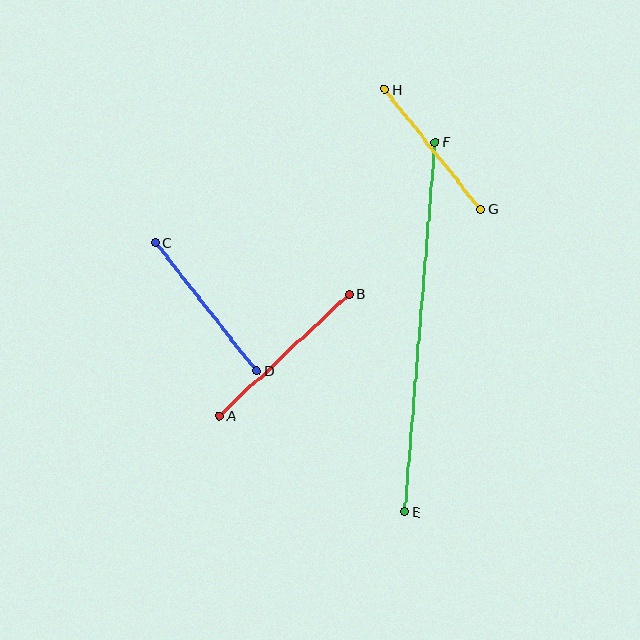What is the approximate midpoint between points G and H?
The midpoint is at approximately (432, 149) pixels.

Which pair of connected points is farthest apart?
Points E and F are farthest apart.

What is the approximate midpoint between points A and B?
The midpoint is at approximately (284, 355) pixels.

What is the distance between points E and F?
The distance is approximately 371 pixels.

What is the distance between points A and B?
The distance is approximately 178 pixels.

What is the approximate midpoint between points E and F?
The midpoint is at approximately (420, 327) pixels.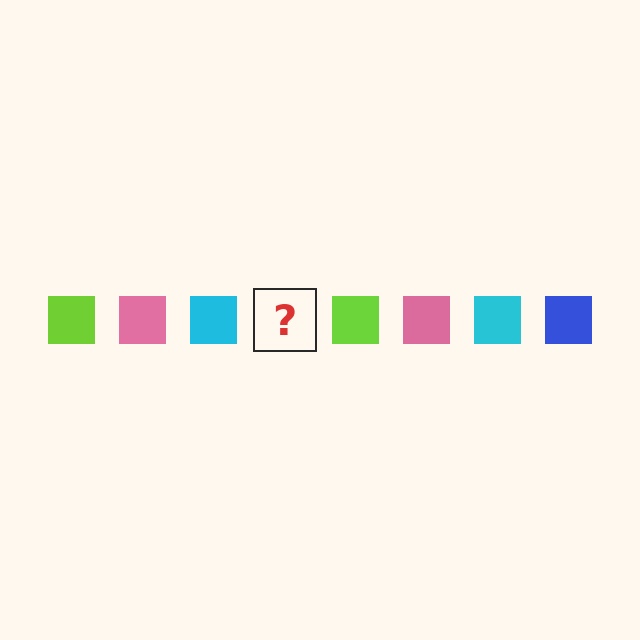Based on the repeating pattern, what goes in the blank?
The blank should be a blue square.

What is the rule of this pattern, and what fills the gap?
The rule is that the pattern cycles through lime, pink, cyan, blue squares. The gap should be filled with a blue square.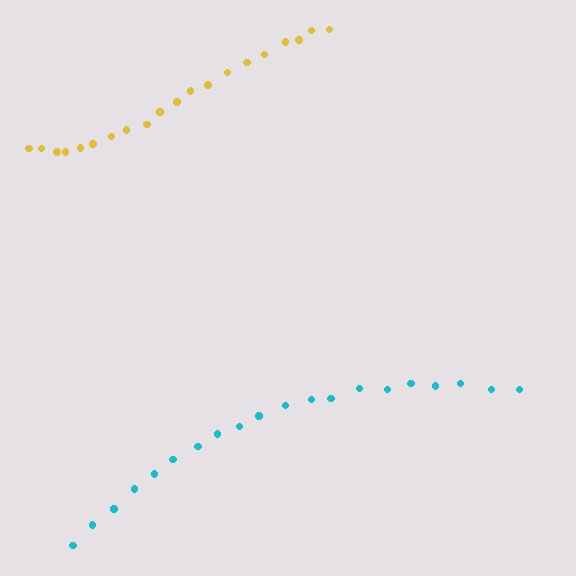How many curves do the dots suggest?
There are 2 distinct paths.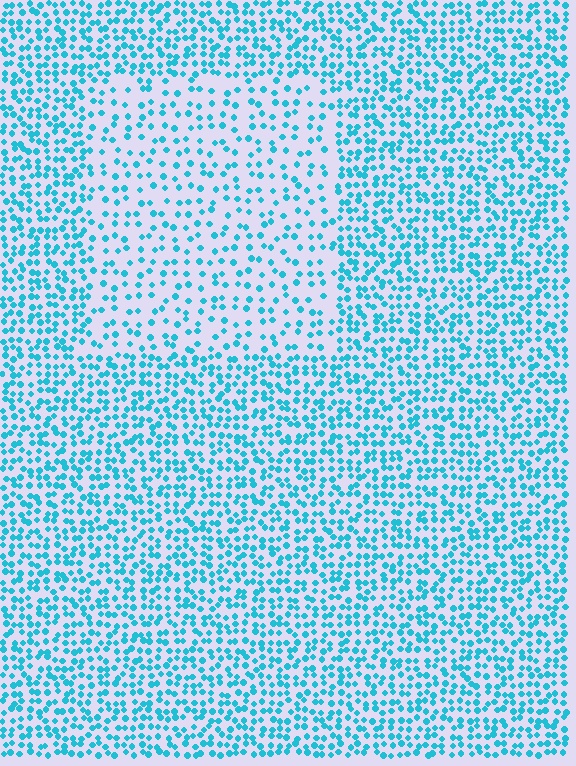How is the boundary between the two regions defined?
The boundary is defined by a change in element density (approximately 2.0x ratio). All elements are the same color, size, and shape.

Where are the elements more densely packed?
The elements are more densely packed outside the rectangle boundary.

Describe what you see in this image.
The image contains small cyan elements arranged at two different densities. A rectangle-shaped region is visible where the elements are less densely packed than the surrounding area.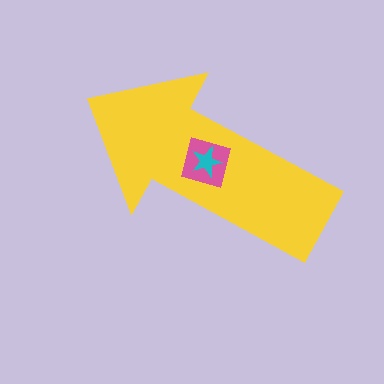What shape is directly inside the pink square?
The cyan star.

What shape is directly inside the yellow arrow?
The pink square.